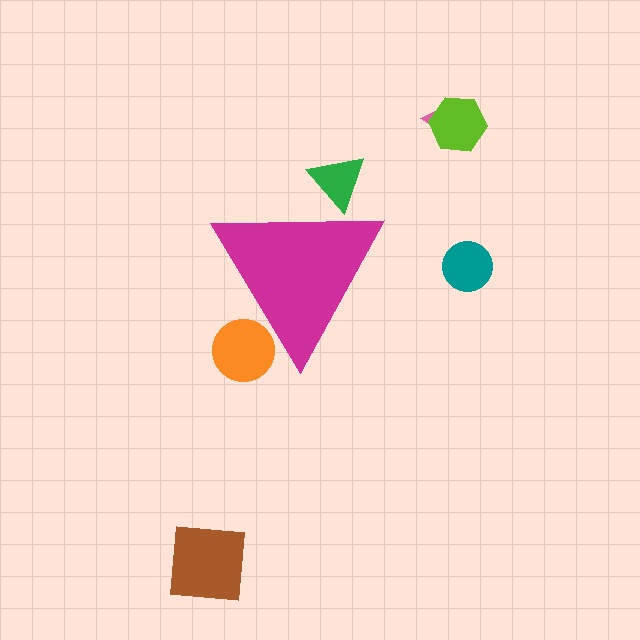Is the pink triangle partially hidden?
No, the pink triangle is fully visible.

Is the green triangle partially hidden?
Yes, the green triangle is partially hidden behind the magenta triangle.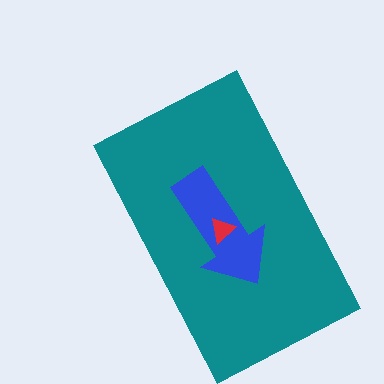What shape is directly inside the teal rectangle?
The blue arrow.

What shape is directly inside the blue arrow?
The red triangle.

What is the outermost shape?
The teal rectangle.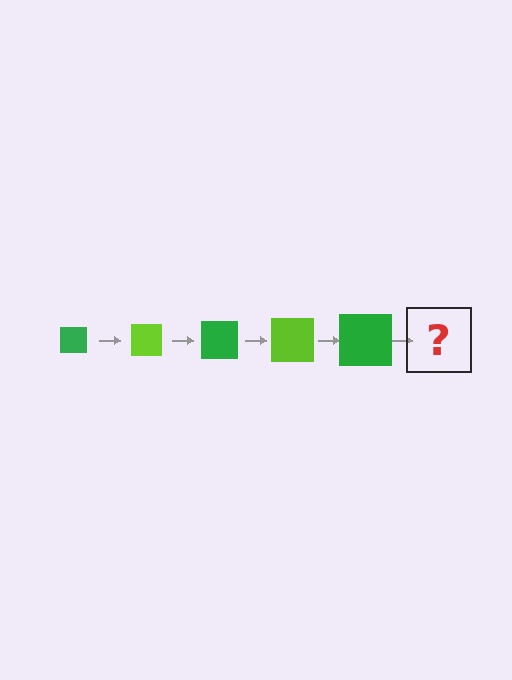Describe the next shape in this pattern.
It should be a lime square, larger than the previous one.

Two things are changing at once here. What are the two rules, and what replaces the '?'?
The two rules are that the square grows larger each step and the color cycles through green and lime. The '?' should be a lime square, larger than the previous one.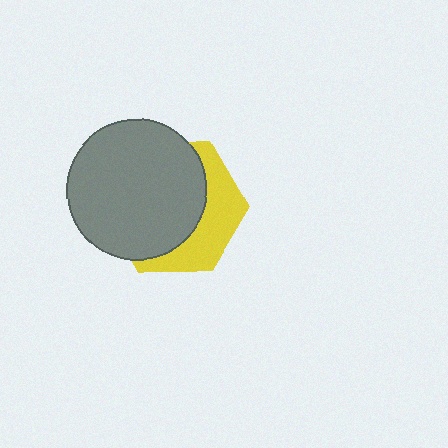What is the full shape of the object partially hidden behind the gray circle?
The partially hidden object is a yellow hexagon.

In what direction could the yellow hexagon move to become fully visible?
The yellow hexagon could move toward the lower-right. That would shift it out from behind the gray circle entirely.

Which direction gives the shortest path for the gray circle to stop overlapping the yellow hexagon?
Moving toward the upper-left gives the shortest separation.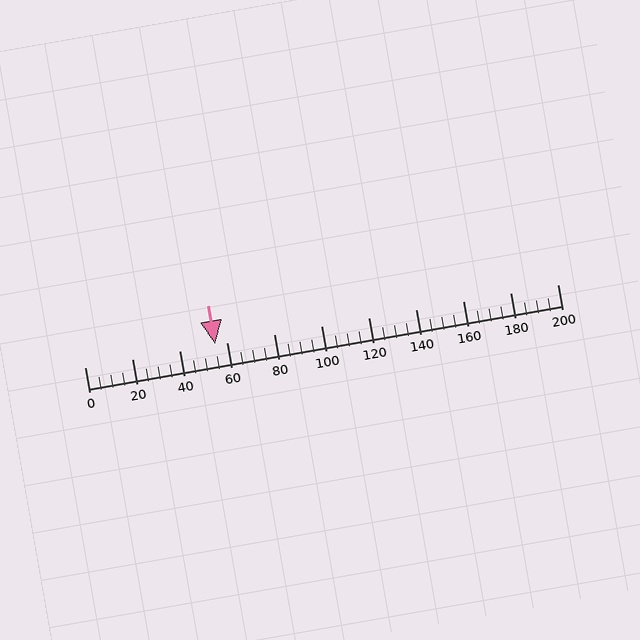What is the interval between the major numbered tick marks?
The major tick marks are spaced 20 units apart.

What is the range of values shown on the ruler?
The ruler shows values from 0 to 200.